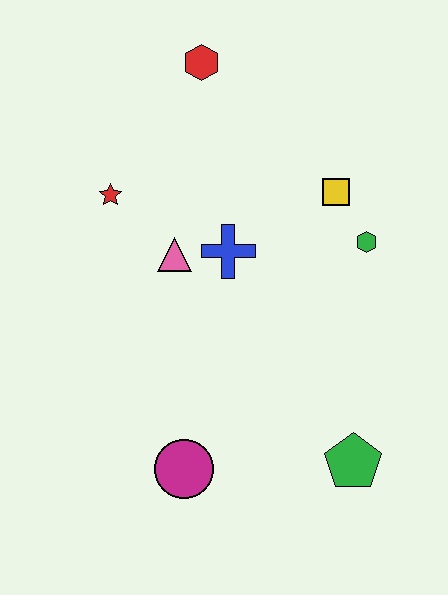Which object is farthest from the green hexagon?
The magenta circle is farthest from the green hexagon.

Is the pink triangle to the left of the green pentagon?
Yes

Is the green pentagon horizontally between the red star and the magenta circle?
No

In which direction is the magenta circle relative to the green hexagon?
The magenta circle is below the green hexagon.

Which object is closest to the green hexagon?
The yellow square is closest to the green hexagon.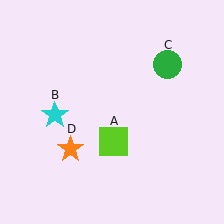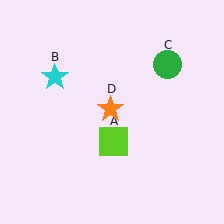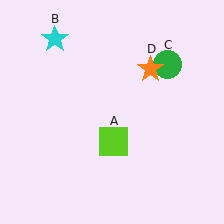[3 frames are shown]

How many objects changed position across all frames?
2 objects changed position: cyan star (object B), orange star (object D).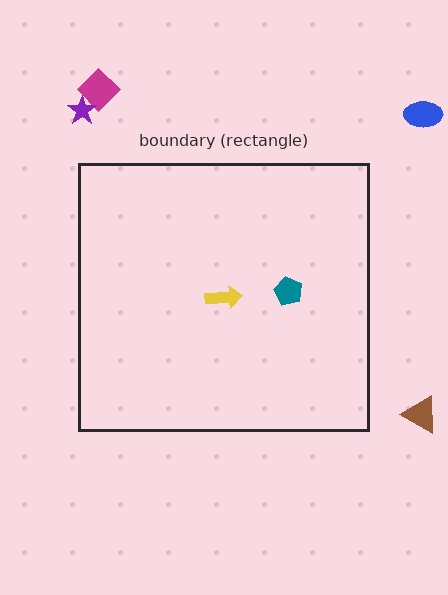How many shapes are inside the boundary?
2 inside, 4 outside.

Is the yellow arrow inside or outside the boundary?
Inside.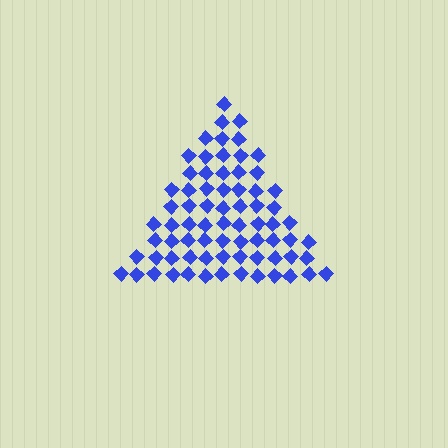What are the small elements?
The small elements are diamonds.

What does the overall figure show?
The overall figure shows a triangle.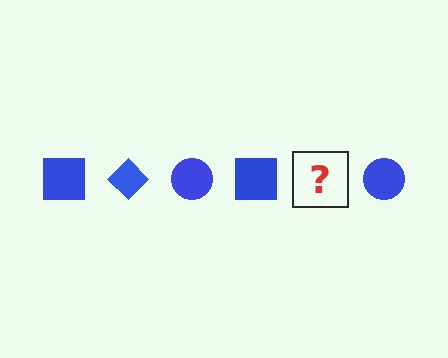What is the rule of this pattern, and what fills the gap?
The rule is that the pattern cycles through square, diamond, circle shapes in blue. The gap should be filled with a blue diamond.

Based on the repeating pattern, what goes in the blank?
The blank should be a blue diamond.